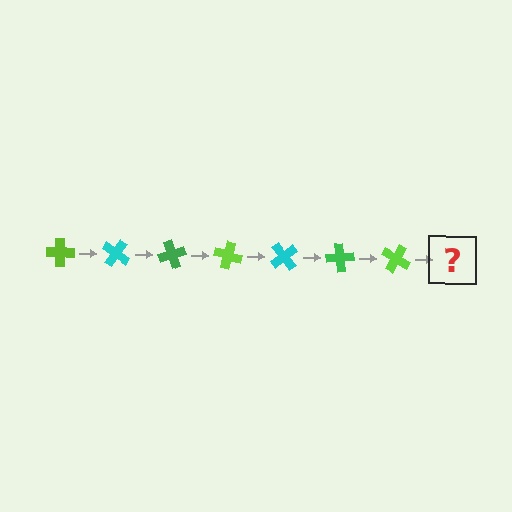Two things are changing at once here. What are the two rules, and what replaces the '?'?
The two rules are that it rotates 35 degrees each step and the color cycles through lime, cyan, and green. The '?' should be a cyan cross, rotated 245 degrees from the start.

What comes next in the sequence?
The next element should be a cyan cross, rotated 245 degrees from the start.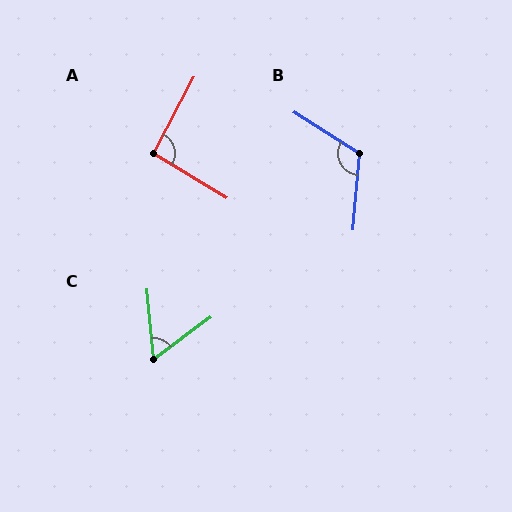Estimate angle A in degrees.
Approximately 93 degrees.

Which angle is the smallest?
C, at approximately 59 degrees.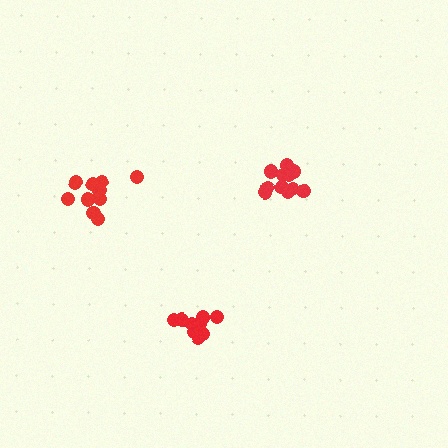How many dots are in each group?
Group 1: 9 dots, Group 2: 11 dots, Group 3: 11 dots (31 total).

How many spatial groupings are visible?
There are 3 spatial groupings.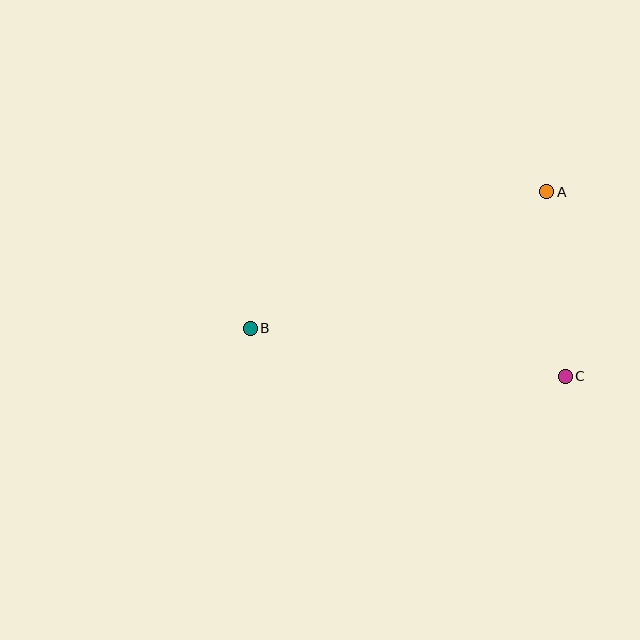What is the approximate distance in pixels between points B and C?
The distance between B and C is approximately 319 pixels.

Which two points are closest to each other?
Points A and C are closest to each other.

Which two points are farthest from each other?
Points A and B are farthest from each other.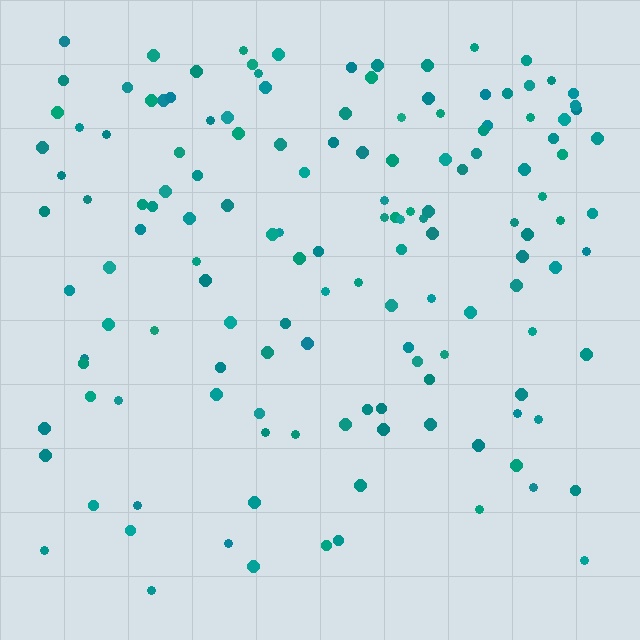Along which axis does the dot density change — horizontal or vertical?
Vertical.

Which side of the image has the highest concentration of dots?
The top.